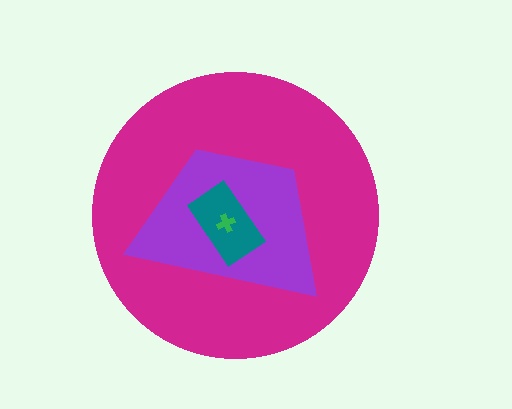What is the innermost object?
The green cross.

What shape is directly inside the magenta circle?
The purple trapezoid.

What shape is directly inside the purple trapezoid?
The teal rectangle.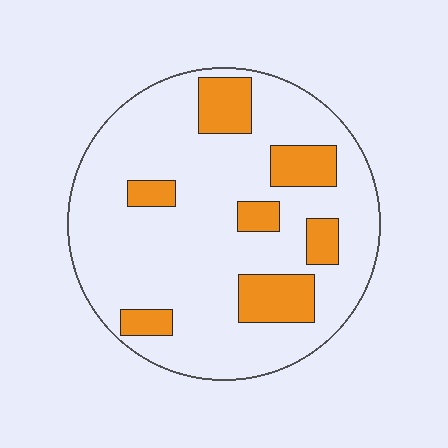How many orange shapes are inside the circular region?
7.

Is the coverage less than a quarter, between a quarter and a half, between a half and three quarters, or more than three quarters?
Less than a quarter.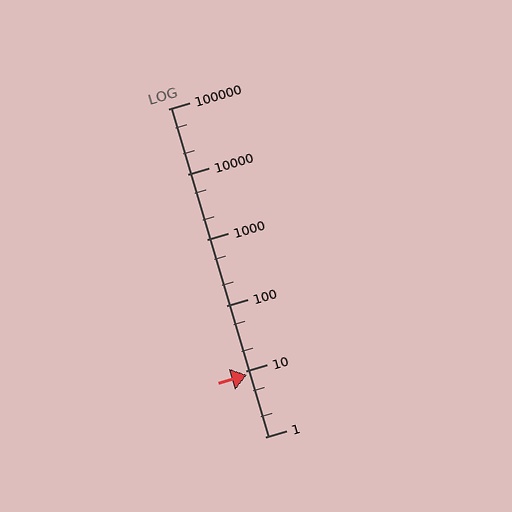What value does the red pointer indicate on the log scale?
The pointer indicates approximately 8.8.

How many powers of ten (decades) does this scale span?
The scale spans 5 decades, from 1 to 100000.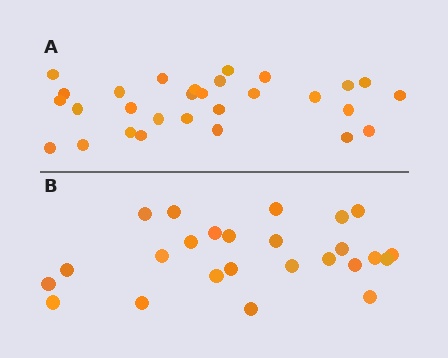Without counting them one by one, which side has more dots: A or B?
Region A (the top region) has more dots.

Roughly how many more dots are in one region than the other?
Region A has about 4 more dots than region B.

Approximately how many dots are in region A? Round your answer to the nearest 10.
About 30 dots. (The exact count is 29, which rounds to 30.)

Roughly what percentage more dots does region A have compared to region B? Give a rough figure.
About 15% more.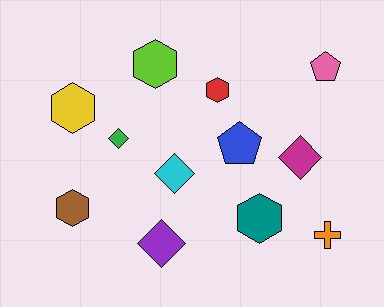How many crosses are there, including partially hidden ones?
There is 1 cross.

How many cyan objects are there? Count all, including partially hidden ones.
There is 1 cyan object.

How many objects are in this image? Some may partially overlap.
There are 12 objects.